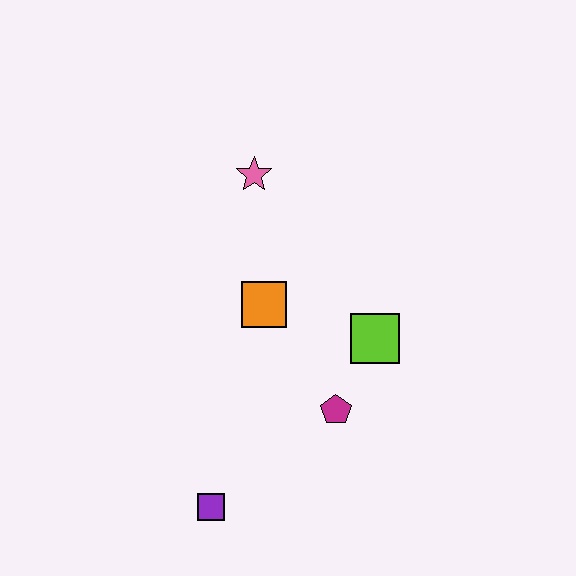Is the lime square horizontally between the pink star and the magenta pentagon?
No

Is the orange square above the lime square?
Yes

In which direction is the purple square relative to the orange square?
The purple square is below the orange square.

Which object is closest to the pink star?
The orange square is closest to the pink star.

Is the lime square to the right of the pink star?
Yes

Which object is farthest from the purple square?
The pink star is farthest from the purple square.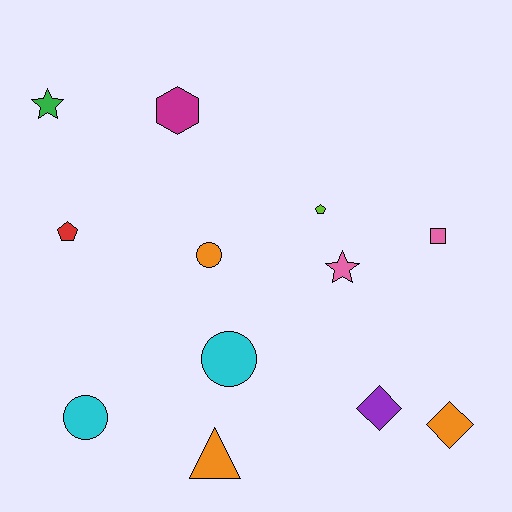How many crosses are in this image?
There are no crosses.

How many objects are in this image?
There are 12 objects.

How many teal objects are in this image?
There are no teal objects.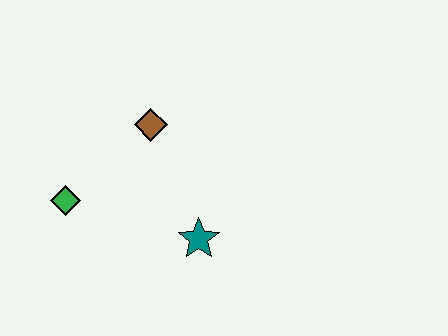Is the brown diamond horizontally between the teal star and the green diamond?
Yes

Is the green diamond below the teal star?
No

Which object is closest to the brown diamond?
The green diamond is closest to the brown diamond.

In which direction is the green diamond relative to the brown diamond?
The green diamond is to the left of the brown diamond.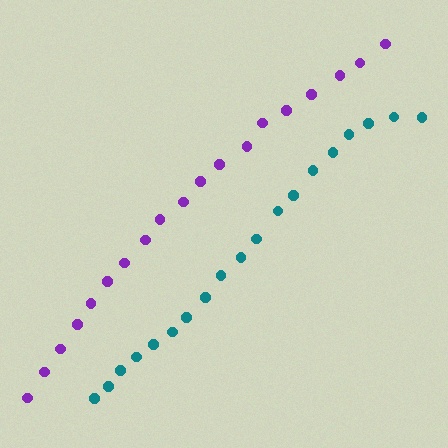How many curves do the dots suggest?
There are 2 distinct paths.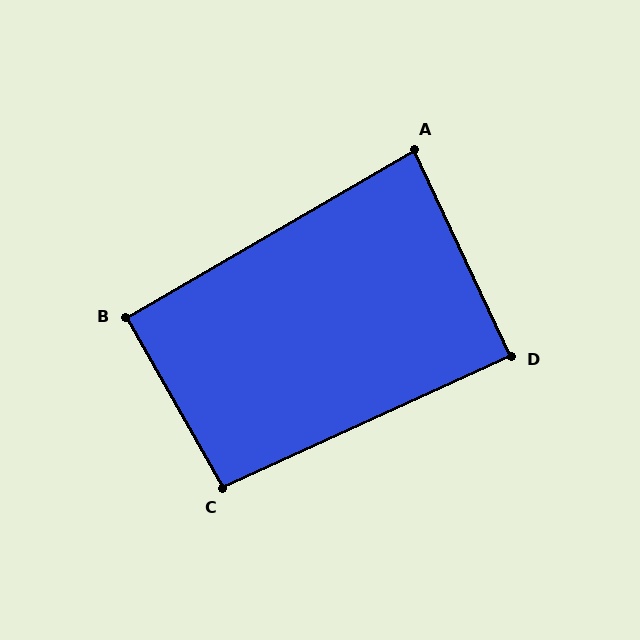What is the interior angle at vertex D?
Approximately 89 degrees (approximately right).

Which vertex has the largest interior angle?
C, at approximately 95 degrees.